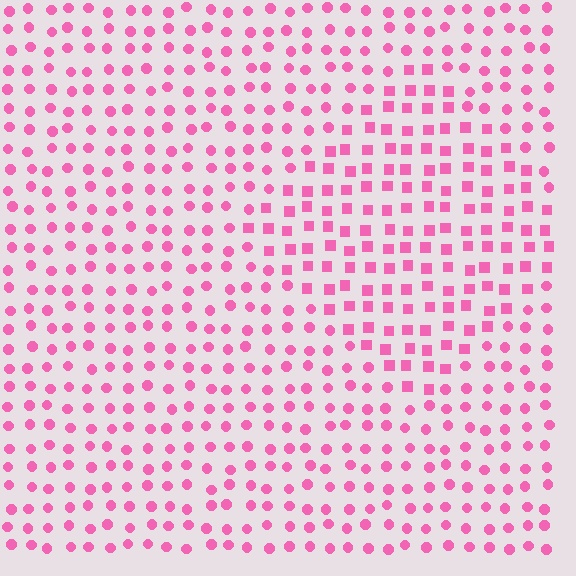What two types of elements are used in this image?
The image uses squares inside the diamond region and circles outside it.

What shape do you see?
I see a diamond.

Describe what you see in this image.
The image is filled with small pink elements arranged in a uniform grid. A diamond-shaped region contains squares, while the surrounding area contains circles. The boundary is defined purely by the change in element shape.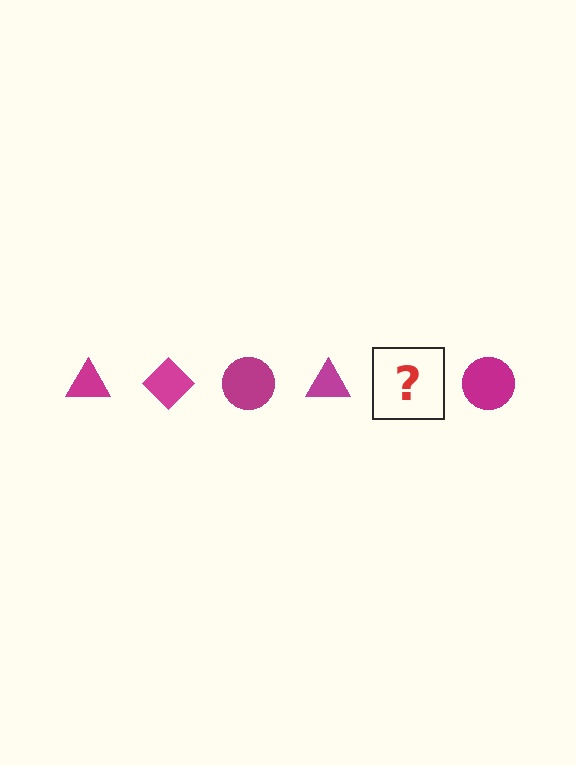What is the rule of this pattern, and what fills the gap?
The rule is that the pattern cycles through triangle, diamond, circle shapes in magenta. The gap should be filled with a magenta diamond.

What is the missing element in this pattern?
The missing element is a magenta diamond.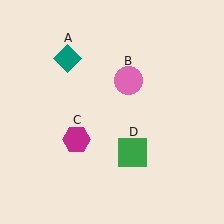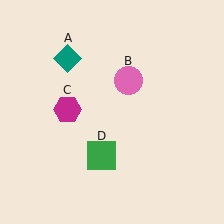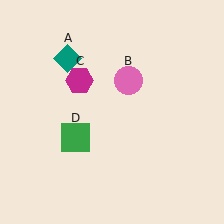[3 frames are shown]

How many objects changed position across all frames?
2 objects changed position: magenta hexagon (object C), green square (object D).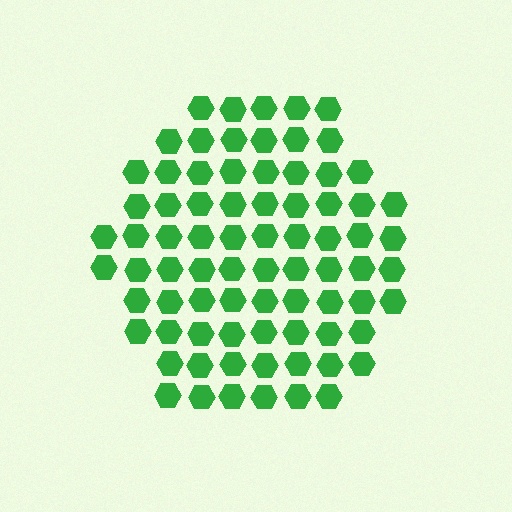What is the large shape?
The large shape is a hexagon.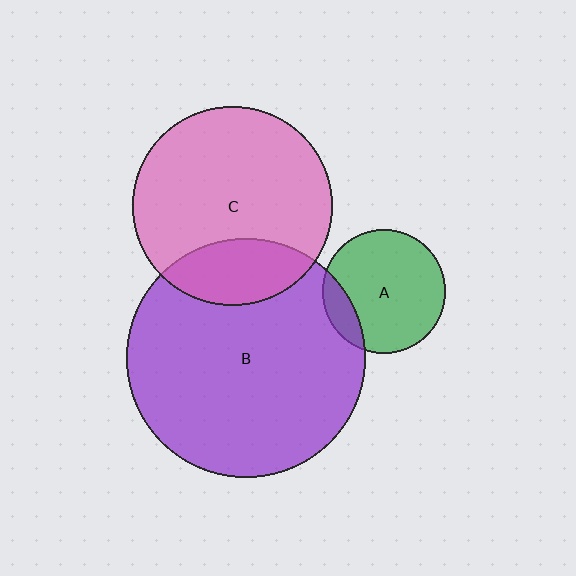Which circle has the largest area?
Circle B (purple).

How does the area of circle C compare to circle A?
Approximately 2.6 times.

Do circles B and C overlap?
Yes.